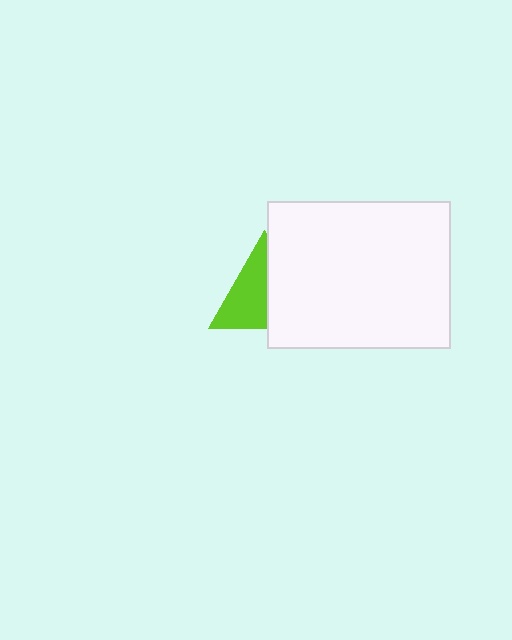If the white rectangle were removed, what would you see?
You would see the complete lime triangle.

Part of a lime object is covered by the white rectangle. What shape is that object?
It is a triangle.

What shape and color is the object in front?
The object in front is a white rectangle.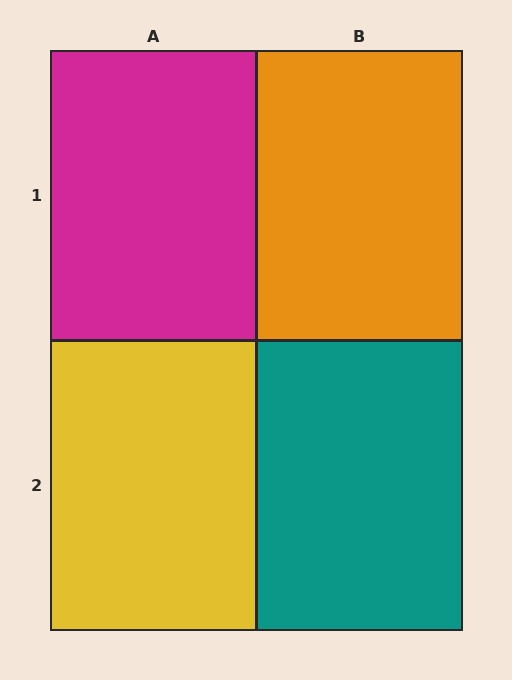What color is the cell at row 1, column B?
Orange.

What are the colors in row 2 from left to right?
Yellow, teal.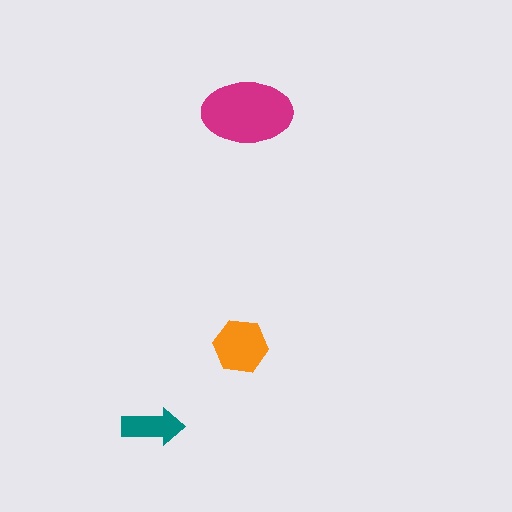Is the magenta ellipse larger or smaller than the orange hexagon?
Larger.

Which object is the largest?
The magenta ellipse.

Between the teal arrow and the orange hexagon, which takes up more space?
The orange hexagon.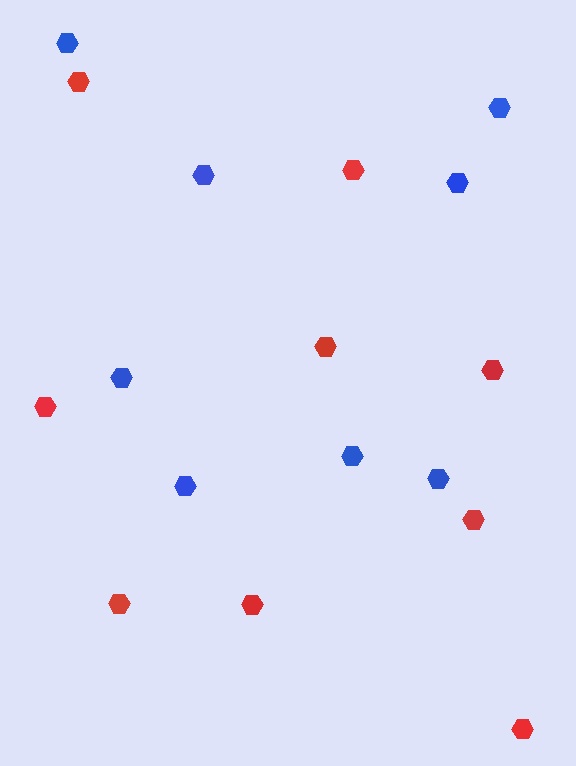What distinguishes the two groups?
There are 2 groups: one group of blue hexagons (8) and one group of red hexagons (9).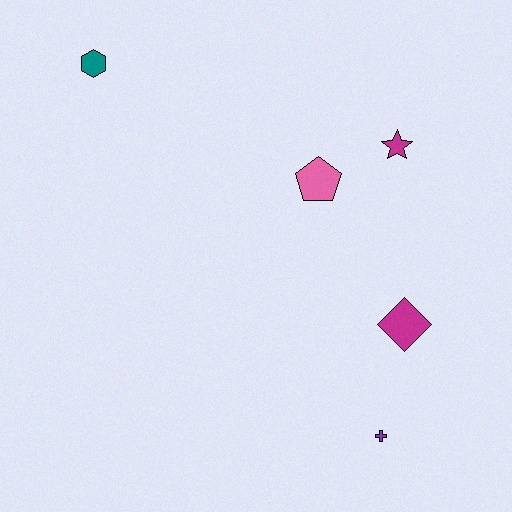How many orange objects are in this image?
There are no orange objects.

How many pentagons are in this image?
There is 1 pentagon.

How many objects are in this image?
There are 5 objects.